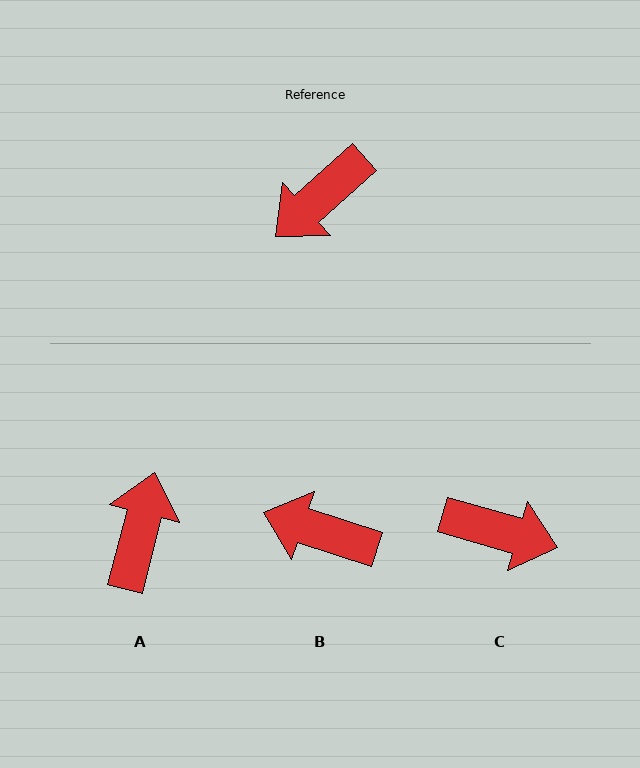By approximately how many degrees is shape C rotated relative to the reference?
Approximately 122 degrees counter-clockwise.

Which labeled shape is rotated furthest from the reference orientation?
A, about 146 degrees away.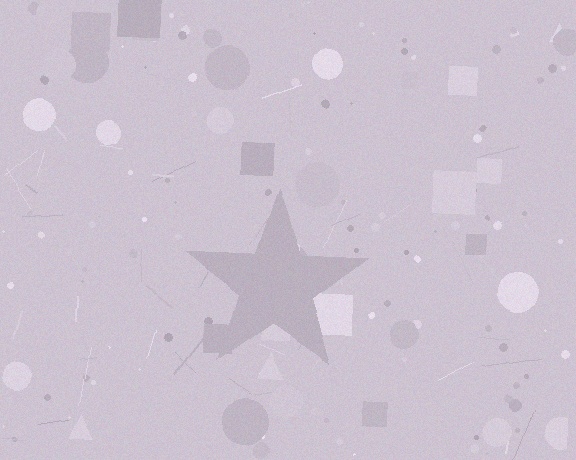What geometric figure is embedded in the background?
A star is embedded in the background.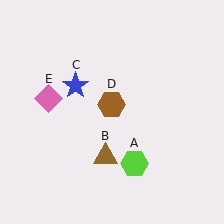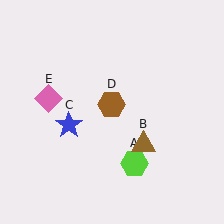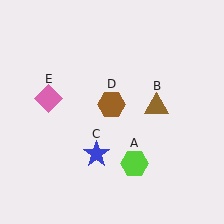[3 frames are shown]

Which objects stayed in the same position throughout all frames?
Lime hexagon (object A) and brown hexagon (object D) and pink diamond (object E) remained stationary.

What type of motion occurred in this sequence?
The brown triangle (object B), blue star (object C) rotated counterclockwise around the center of the scene.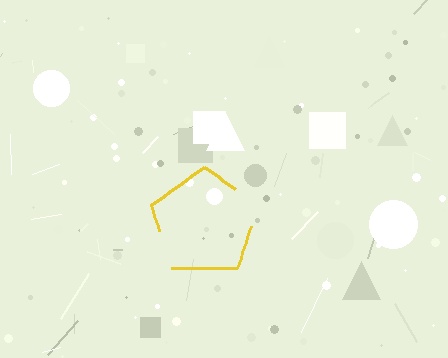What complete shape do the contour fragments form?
The contour fragments form a pentagon.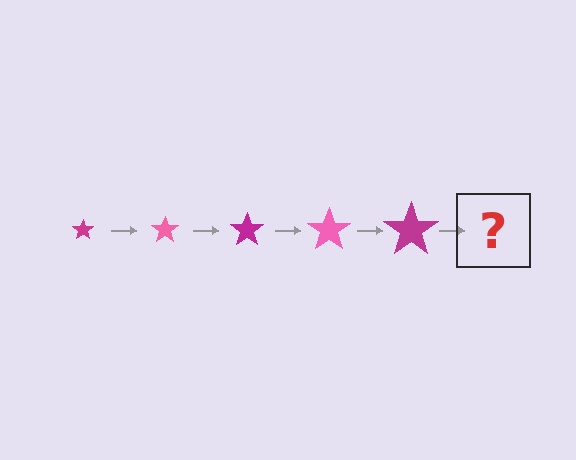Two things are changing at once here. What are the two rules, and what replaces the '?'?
The two rules are that the star grows larger each step and the color cycles through magenta and pink. The '?' should be a pink star, larger than the previous one.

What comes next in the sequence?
The next element should be a pink star, larger than the previous one.